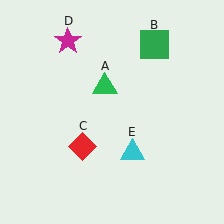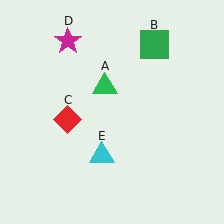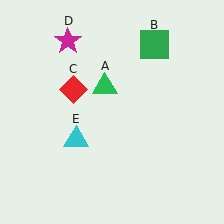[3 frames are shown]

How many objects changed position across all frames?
2 objects changed position: red diamond (object C), cyan triangle (object E).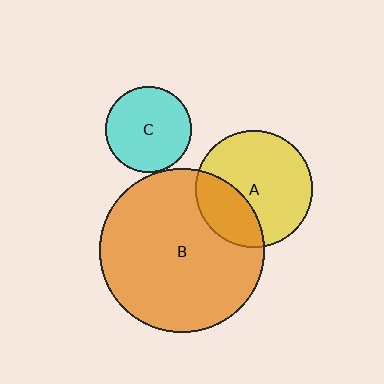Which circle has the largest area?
Circle B (orange).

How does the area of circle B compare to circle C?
Approximately 3.6 times.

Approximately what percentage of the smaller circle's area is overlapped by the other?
Approximately 30%.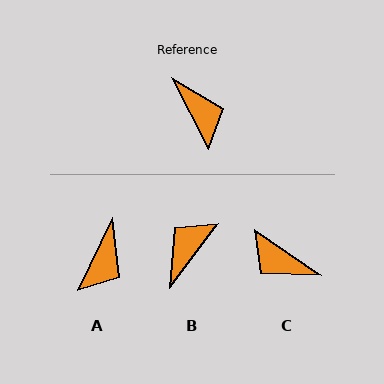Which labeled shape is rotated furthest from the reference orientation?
C, about 152 degrees away.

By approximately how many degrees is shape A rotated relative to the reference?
Approximately 53 degrees clockwise.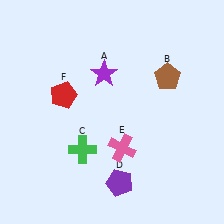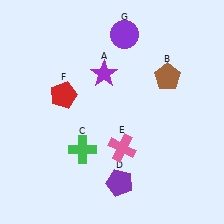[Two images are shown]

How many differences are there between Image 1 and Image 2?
There is 1 difference between the two images.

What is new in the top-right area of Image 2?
A purple circle (G) was added in the top-right area of Image 2.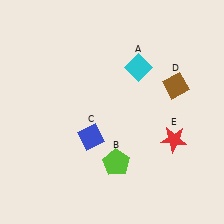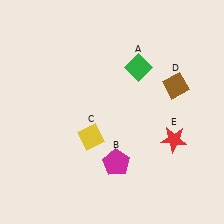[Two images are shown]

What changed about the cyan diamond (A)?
In Image 1, A is cyan. In Image 2, it changed to green.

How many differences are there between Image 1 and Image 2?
There are 3 differences between the two images.